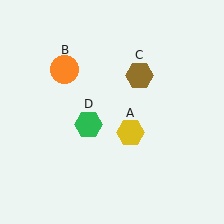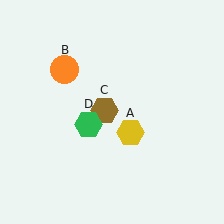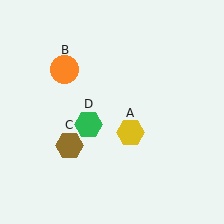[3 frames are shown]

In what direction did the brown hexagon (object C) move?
The brown hexagon (object C) moved down and to the left.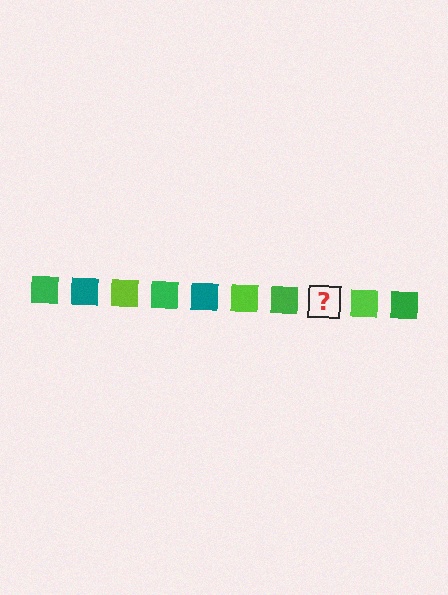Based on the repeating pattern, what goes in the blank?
The blank should be a teal square.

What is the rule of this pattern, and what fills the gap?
The rule is that the pattern cycles through green, teal, lime squares. The gap should be filled with a teal square.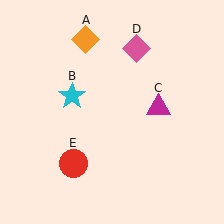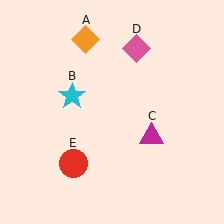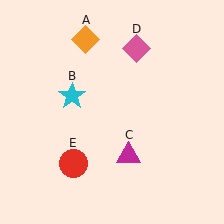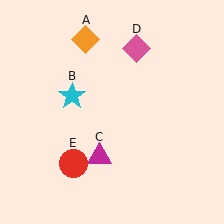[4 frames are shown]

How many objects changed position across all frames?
1 object changed position: magenta triangle (object C).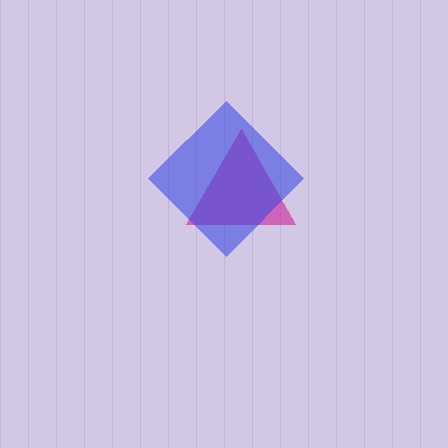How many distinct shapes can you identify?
There are 2 distinct shapes: a magenta triangle, a blue diamond.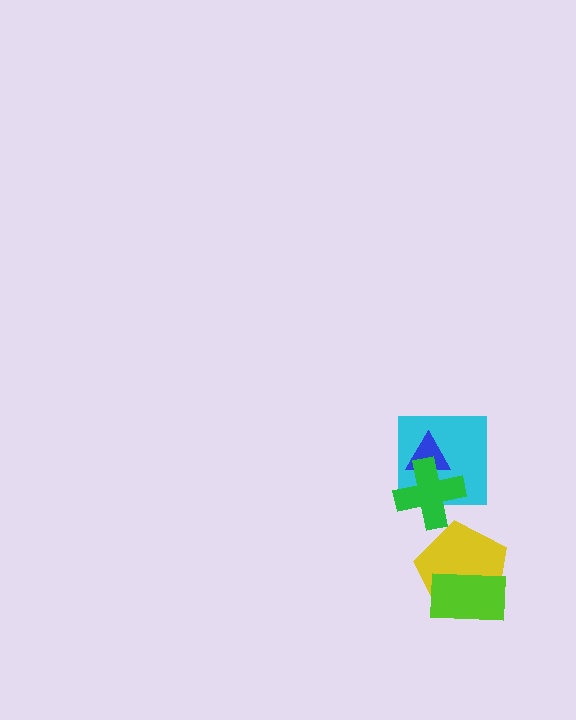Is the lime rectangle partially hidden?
No, no other shape covers it.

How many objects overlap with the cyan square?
2 objects overlap with the cyan square.